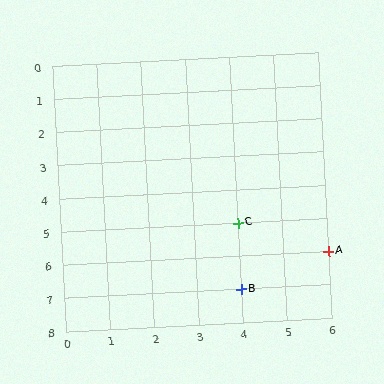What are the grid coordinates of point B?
Point B is at grid coordinates (4, 7).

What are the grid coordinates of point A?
Point A is at grid coordinates (6, 6).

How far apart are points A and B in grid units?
Points A and B are 2 columns and 1 row apart (about 2.2 grid units diagonally).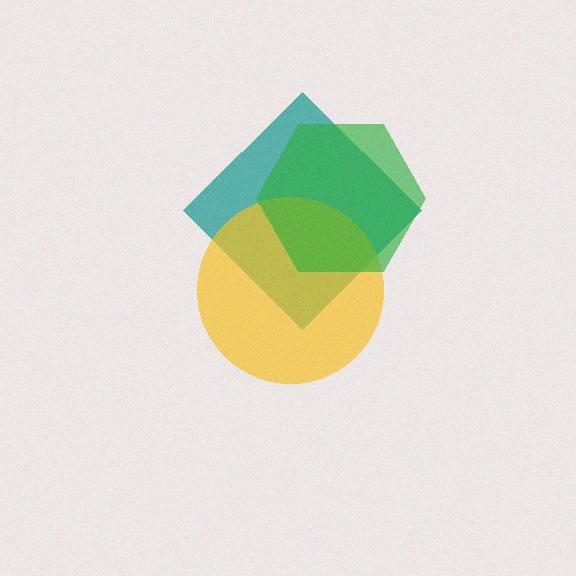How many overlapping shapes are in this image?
There are 3 overlapping shapes in the image.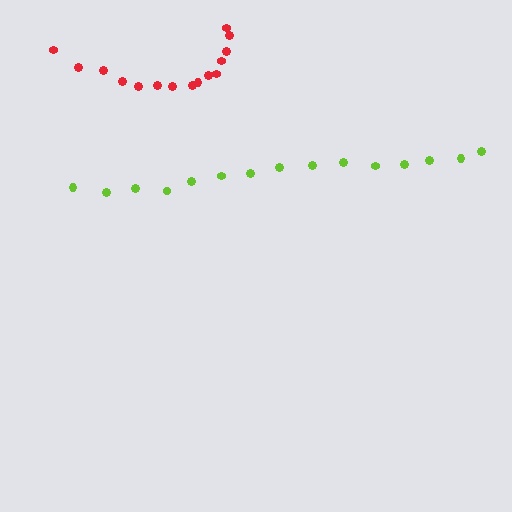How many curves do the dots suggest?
There are 2 distinct paths.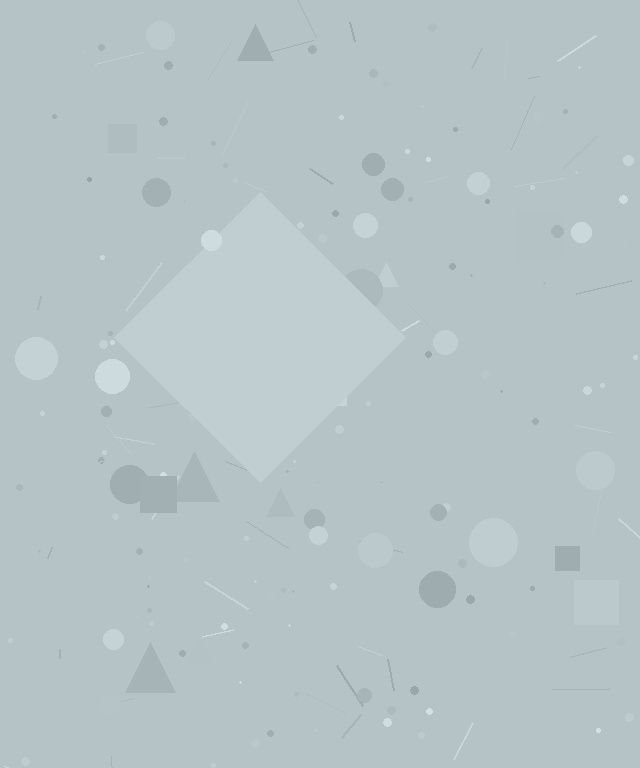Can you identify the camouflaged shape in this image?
The camouflaged shape is a diamond.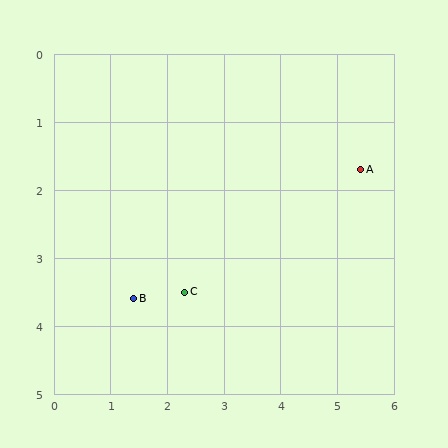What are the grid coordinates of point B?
Point B is at approximately (1.4, 3.6).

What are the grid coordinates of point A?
Point A is at approximately (5.4, 1.7).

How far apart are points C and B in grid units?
Points C and B are about 0.9 grid units apart.